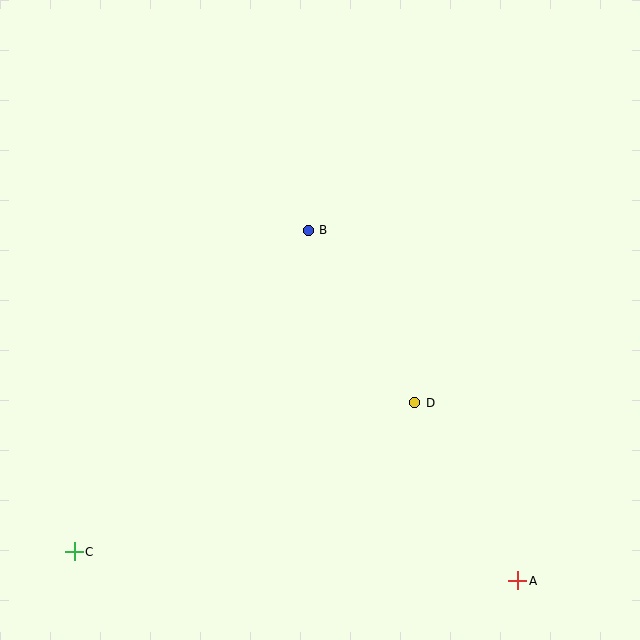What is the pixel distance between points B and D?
The distance between B and D is 203 pixels.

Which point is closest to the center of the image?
Point B at (308, 230) is closest to the center.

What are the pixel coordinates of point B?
Point B is at (308, 230).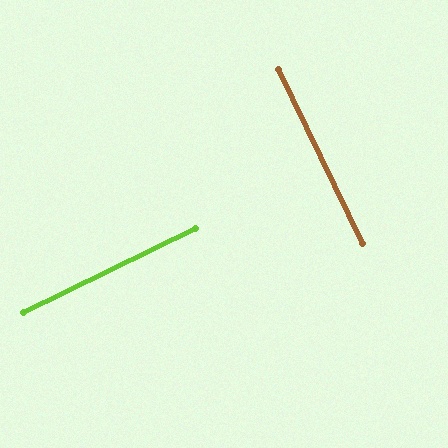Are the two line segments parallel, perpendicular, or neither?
Perpendicular — they meet at approximately 90°.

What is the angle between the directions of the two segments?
Approximately 90 degrees.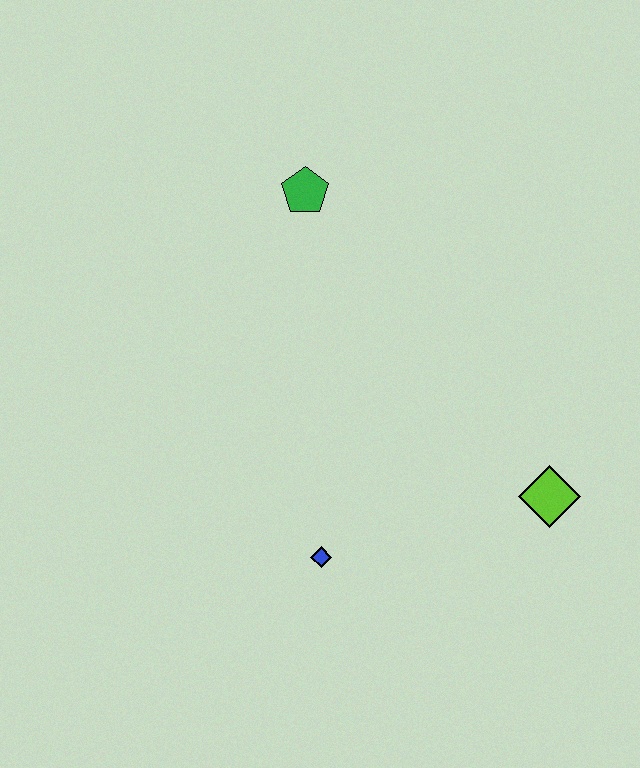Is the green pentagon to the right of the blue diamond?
No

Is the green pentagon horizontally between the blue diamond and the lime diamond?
No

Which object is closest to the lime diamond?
The blue diamond is closest to the lime diamond.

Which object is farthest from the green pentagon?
The lime diamond is farthest from the green pentagon.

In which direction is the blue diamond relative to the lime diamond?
The blue diamond is to the left of the lime diamond.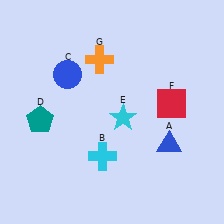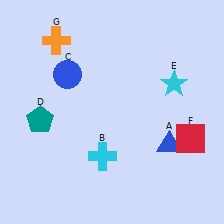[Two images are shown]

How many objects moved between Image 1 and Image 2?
3 objects moved between the two images.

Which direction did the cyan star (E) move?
The cyan star (E) moved right.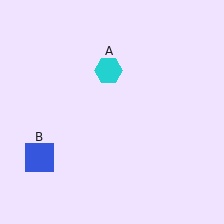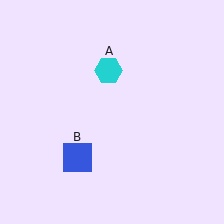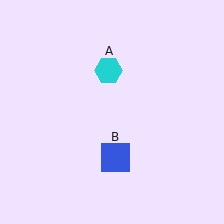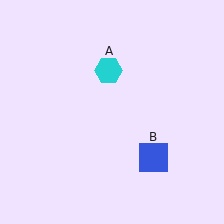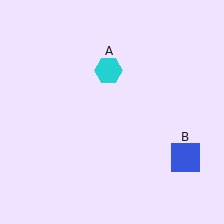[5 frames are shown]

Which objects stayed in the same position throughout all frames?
Cyan hexagon (object A) remained stationary.